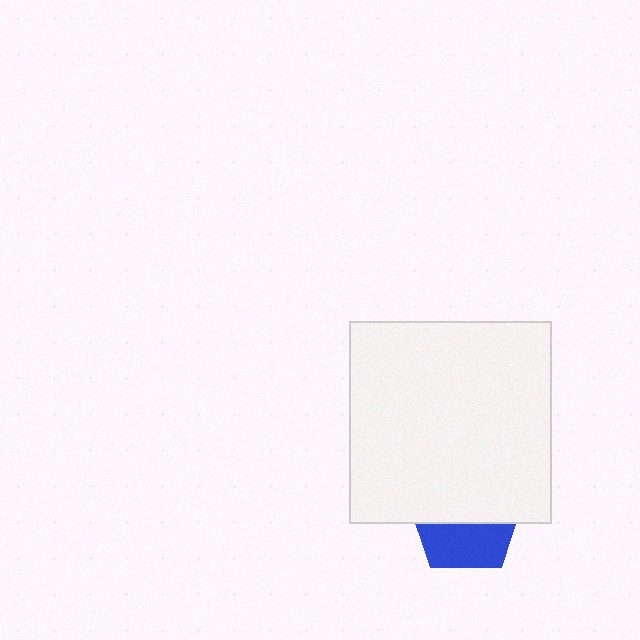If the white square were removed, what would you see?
You would see the complete blue pentagon.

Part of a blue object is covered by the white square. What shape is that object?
It is a pentagon.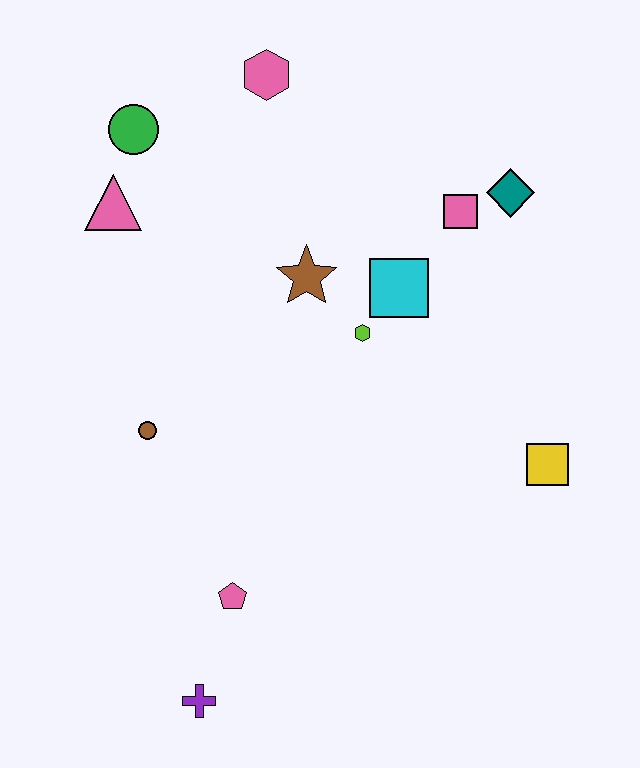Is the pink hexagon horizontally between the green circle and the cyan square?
Yes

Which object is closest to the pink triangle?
The green circle is closest to the pink triangle.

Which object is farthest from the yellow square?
The green circle is farthest from the yellow square.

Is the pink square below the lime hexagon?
No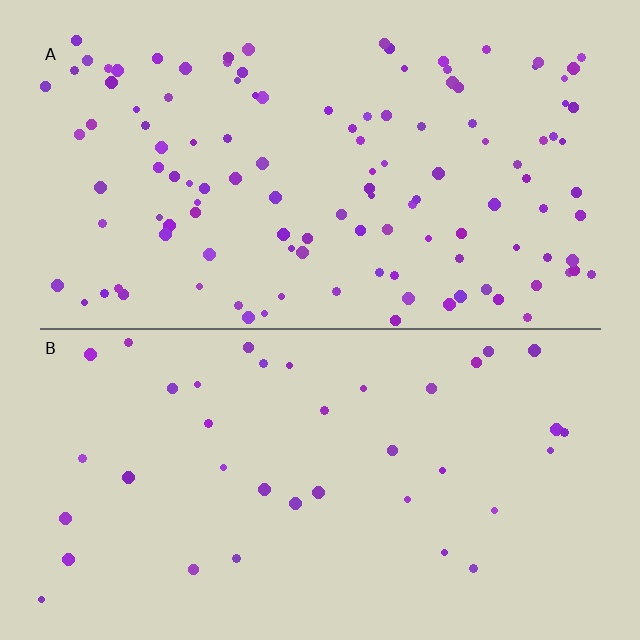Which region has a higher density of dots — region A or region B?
A (the top).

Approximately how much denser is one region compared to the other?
Approximately 3.2× — region A over region B.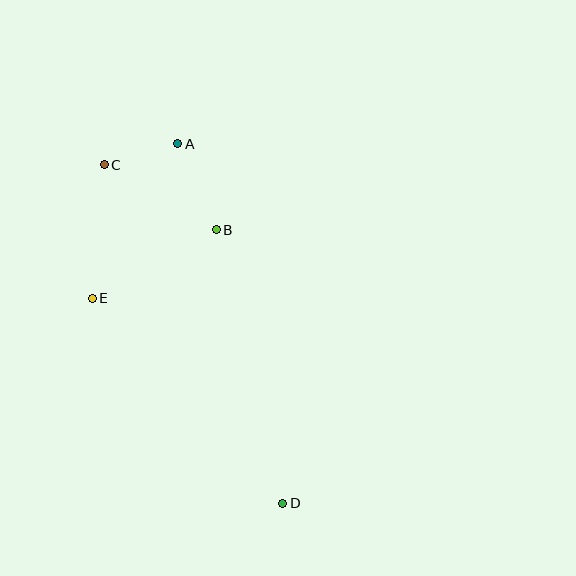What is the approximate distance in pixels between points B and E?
The distance between B and E is approximately 142 pixels.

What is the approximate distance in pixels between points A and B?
The distance between A and B is approximately 94 pixels.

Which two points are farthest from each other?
Points C and D are farthest from each other.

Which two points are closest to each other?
Points A and C are closest to each other.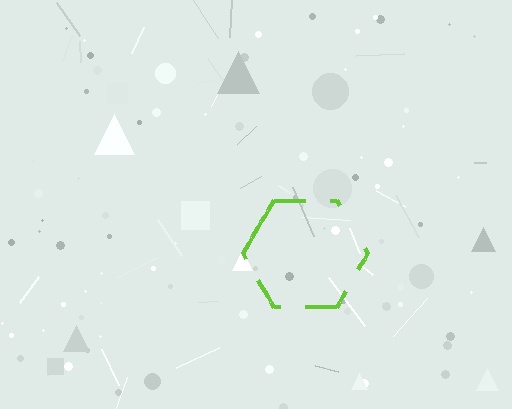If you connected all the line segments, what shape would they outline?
They would outline a hexagon.